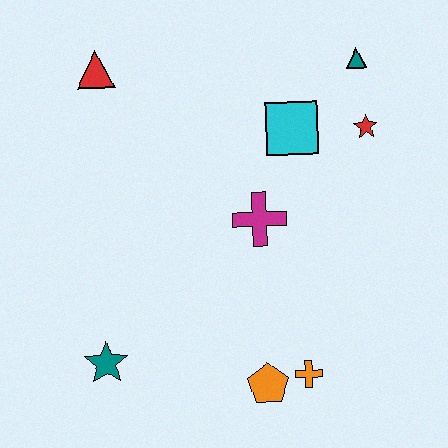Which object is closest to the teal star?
The orange pentagon is closest to the teal star.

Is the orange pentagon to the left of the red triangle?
No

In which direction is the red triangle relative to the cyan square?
The red triangle is to the left of the cyan square.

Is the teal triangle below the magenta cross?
No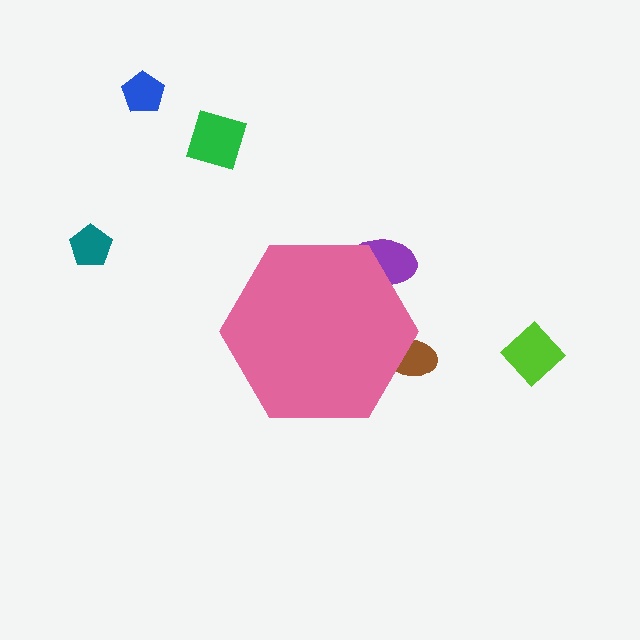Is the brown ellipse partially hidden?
Yes, the brown ellipse is partially hidden behind the pink hexagon.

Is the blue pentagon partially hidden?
No, the blue pentagon is fully visible.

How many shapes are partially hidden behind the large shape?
2 shapes are partially hidden.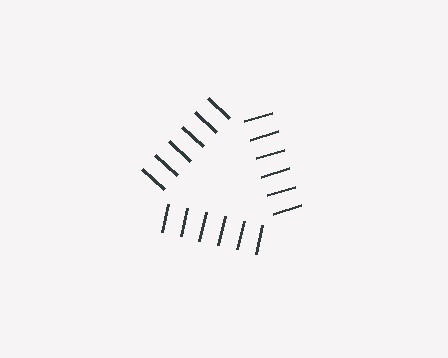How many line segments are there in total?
18 — 6 along each of the 3 edges.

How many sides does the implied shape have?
3 sides — the line-ends trace a triangle.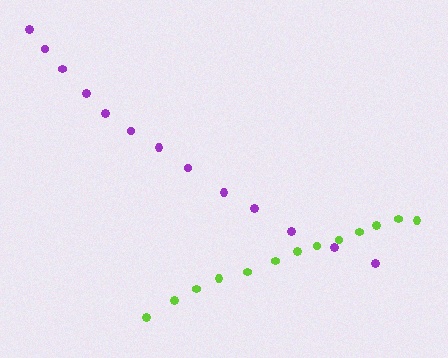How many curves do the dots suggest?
There are 2 distinct paths.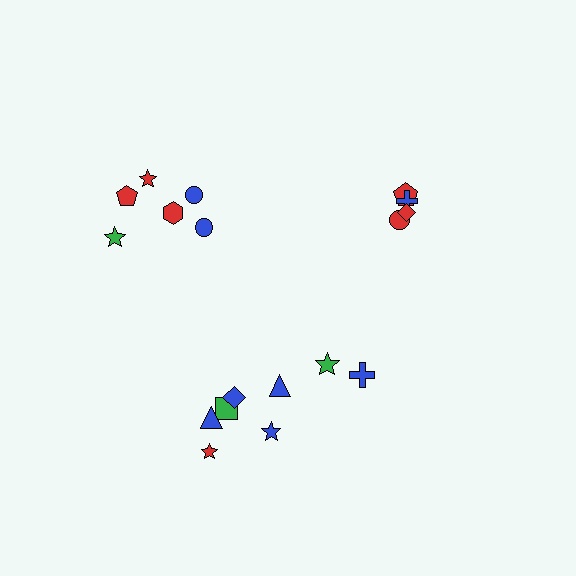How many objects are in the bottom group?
There are 8 objects.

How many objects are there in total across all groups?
There are 18 objects.